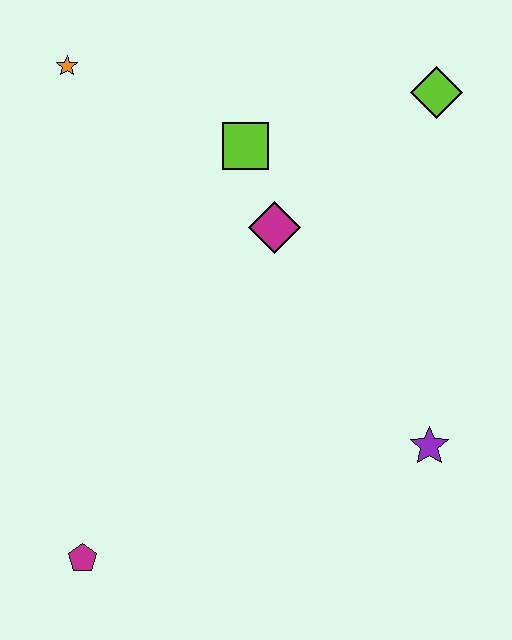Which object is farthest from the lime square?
The magenta pentagon is farthest from the lime square.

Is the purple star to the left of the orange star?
No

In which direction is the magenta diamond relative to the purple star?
The magenta diamond is above the purple star.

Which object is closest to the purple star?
The magenta diamond is closest to the purple star.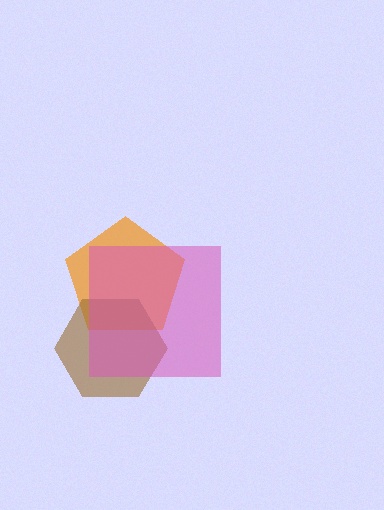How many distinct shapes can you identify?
There are 3 distinct shapes: an orange pentagon, a brown hexagon, a pink square.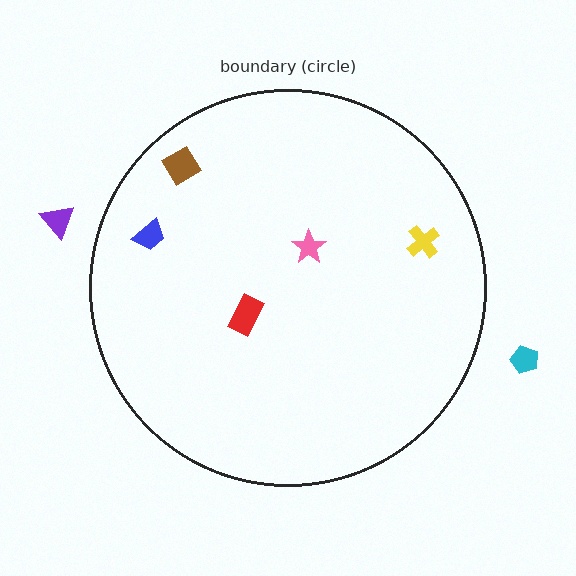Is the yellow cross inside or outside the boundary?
Inside.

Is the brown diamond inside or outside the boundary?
Inside.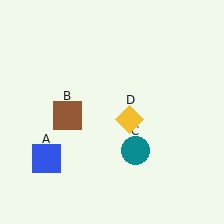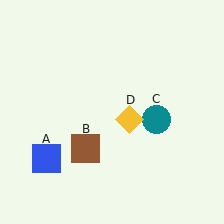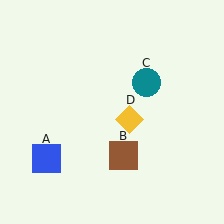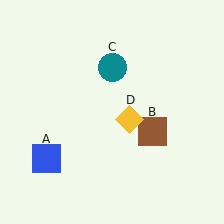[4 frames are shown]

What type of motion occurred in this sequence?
The brown square (object B), teal circle (object C) rotated counterclockwise around the center of the scene.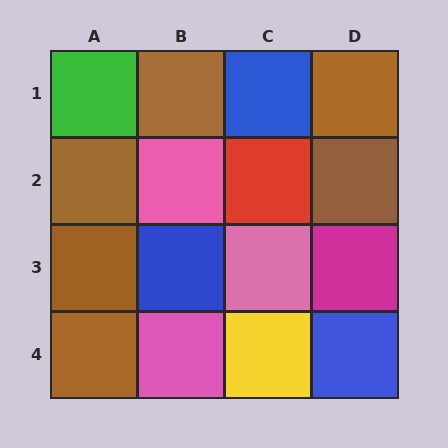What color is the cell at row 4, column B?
Pink.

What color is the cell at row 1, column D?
Brown.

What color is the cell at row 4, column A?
Brown.